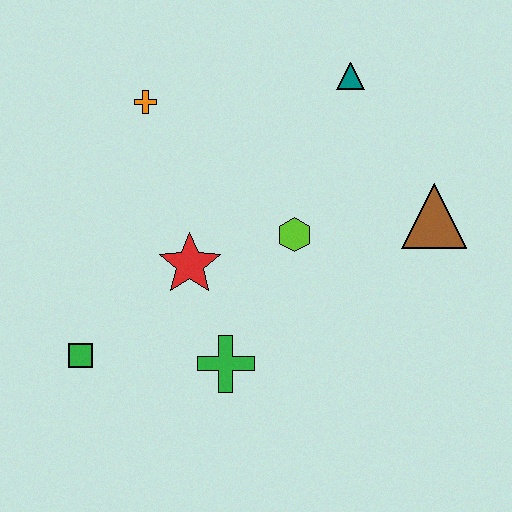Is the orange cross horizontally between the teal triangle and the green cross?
No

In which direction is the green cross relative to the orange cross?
The green cross is below the orange cross.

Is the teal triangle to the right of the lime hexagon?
Yes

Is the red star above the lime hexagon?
No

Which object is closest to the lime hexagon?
The red star is closest to the lime hexagon.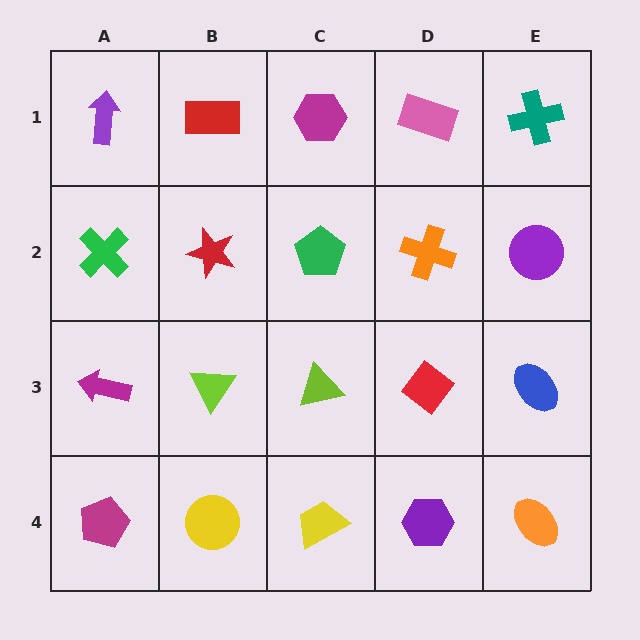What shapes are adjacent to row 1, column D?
An orange cross (row 2, column D), a magenta hexagon (row 1, column C), a teal cross (row 1, column E).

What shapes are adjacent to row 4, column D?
A red diamond (row 3, column D), a yellow trapezoid (row 4, column C), an orange ellipse (row 4, column E).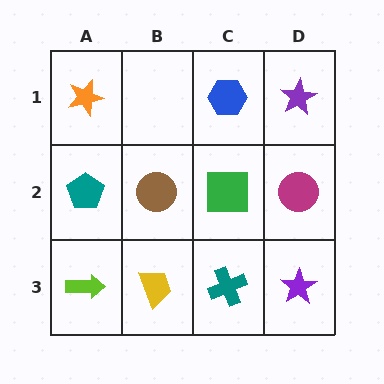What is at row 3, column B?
A yellow trapezoid.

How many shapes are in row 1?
3 shapes.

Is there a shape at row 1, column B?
No, that cell is empty.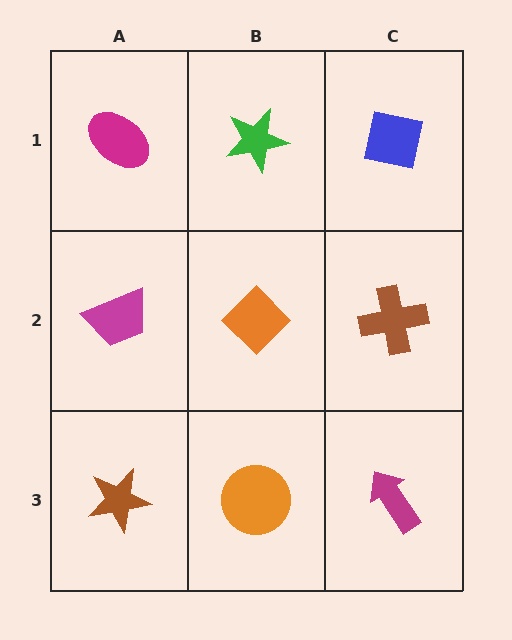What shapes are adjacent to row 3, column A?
A magenta trapezoid (row 2, column A), an orange circle (row 3, column B).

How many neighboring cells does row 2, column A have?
3.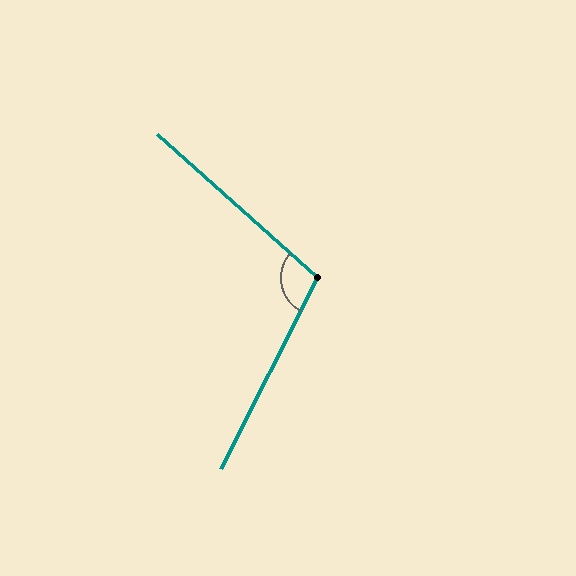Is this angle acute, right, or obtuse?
It is obtuse.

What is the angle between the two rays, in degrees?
Approximately 105 degrees.